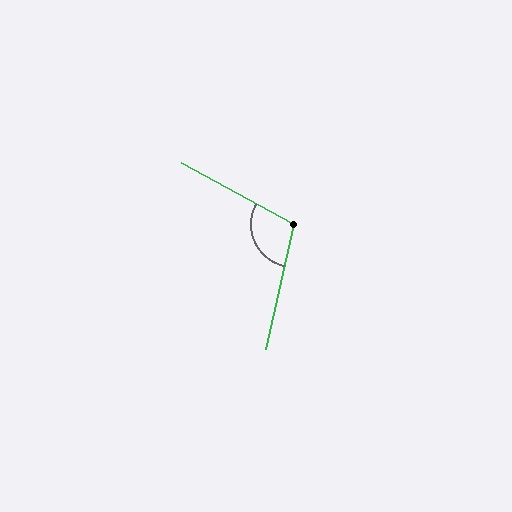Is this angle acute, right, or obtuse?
It is obtuse.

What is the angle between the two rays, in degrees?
Approximately 106 degrees.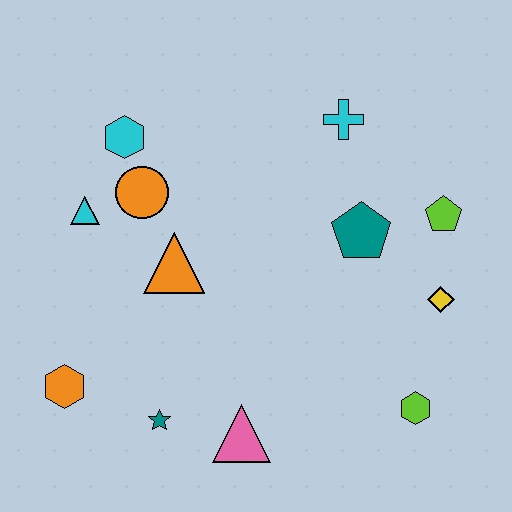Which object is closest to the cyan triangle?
The orange circle is closest to the cyan triangle.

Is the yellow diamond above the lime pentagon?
No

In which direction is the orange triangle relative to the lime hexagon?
The orange triangle is to the left of the lime hexagon.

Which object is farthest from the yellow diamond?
The orange hexagon is farthest from the yellow diamond.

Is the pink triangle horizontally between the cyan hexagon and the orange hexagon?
No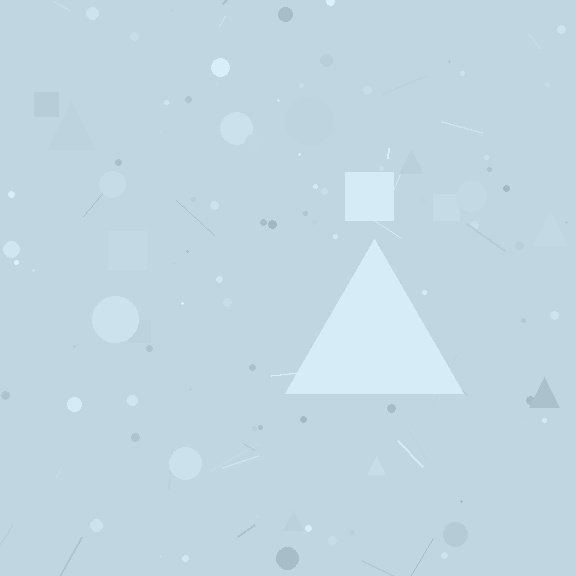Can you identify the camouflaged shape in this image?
The camouflaged shape is a triangle.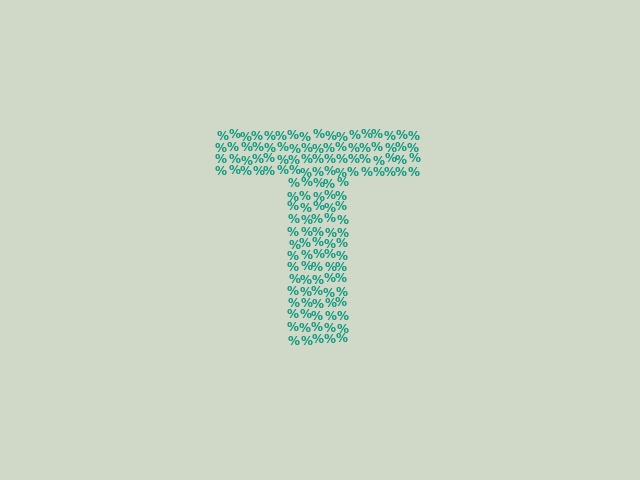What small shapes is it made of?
It is made of small percent signs.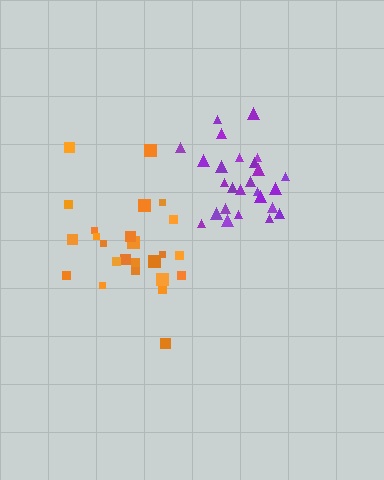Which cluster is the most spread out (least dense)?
Orange.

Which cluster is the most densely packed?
Purple.